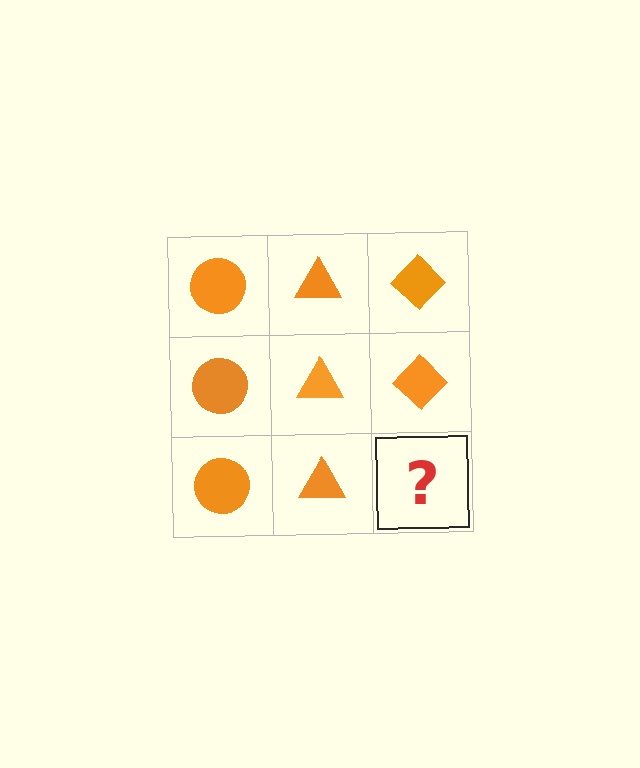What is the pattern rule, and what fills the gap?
The rule is that each column has a consistent shape. The gap should be filled with an orange diamond.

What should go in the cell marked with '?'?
The missing cell should contain an orange diamond.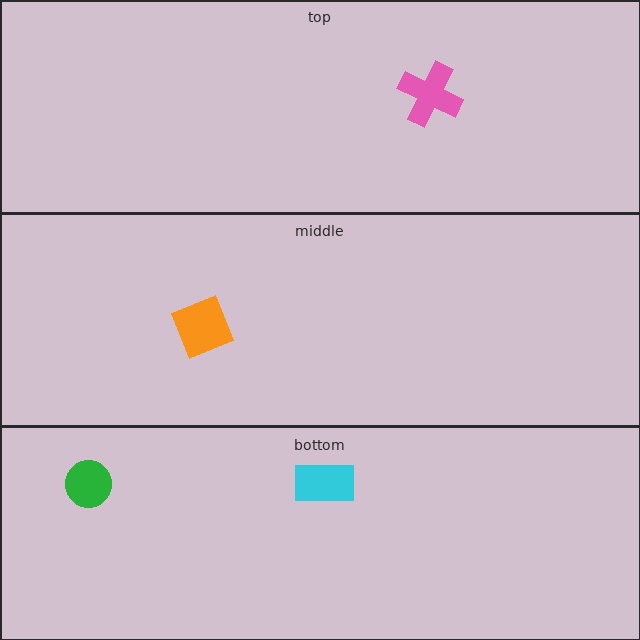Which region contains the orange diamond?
The middle region.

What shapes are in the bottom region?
The cyan rectangle, the green circle.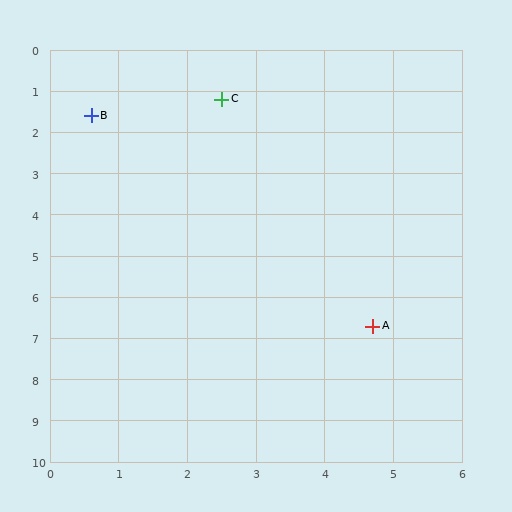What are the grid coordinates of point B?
Point B is at approximately (0.6, 1.6).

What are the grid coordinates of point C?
Point C is at approximately (2.5, 1.2).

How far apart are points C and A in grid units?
Points C and A are about 5.9 grid units apart.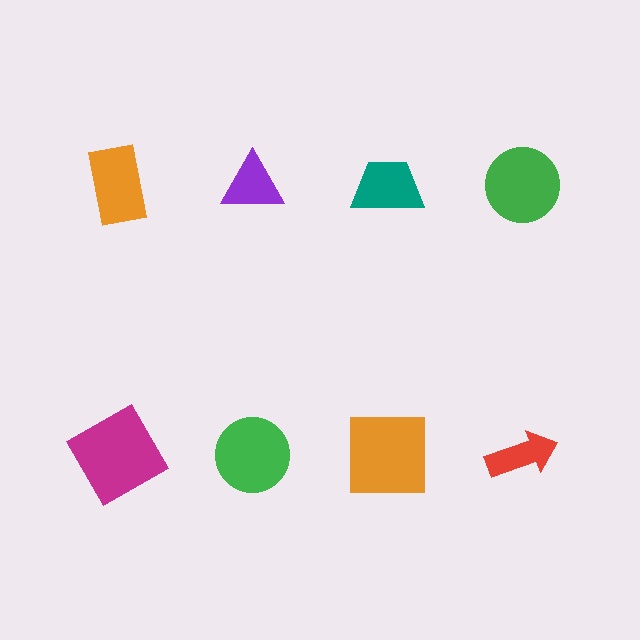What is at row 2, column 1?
A magenta diamond.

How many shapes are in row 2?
4 shapes.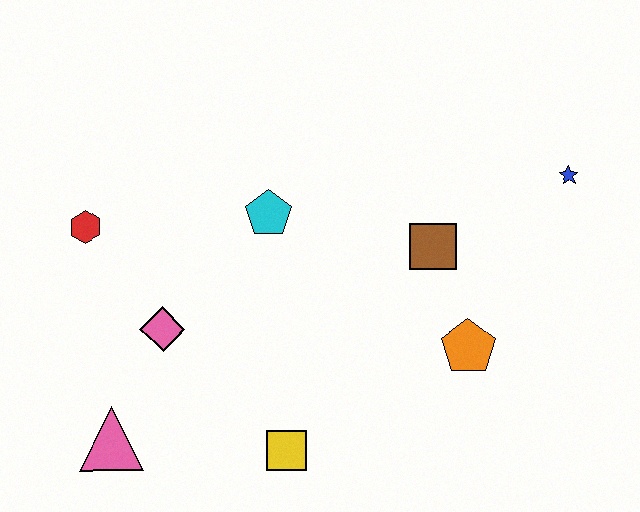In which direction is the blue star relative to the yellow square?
The blue star is to the right of the yellow square.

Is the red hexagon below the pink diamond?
No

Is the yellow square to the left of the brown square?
Yes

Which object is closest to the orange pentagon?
The brown square is closest to the orange pentagon.